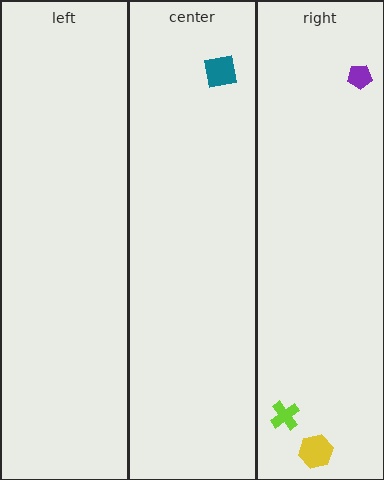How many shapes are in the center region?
1.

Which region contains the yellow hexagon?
The right region.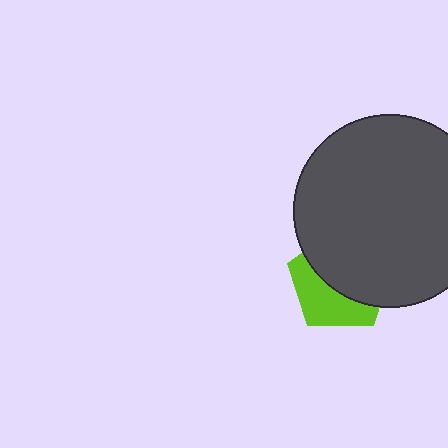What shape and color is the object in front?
The object in front is a dark gray circle.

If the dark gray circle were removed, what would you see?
You would see the complete lime pentagon.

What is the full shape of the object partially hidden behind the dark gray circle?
The partially hidden object is a lime pentagon.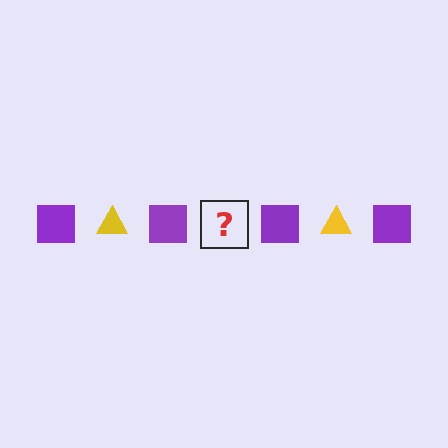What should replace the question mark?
The question mark should be replaced with a yellow triangle.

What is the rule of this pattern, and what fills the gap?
The rule is that the pattern alternates between purple square and yellow triangle. The gap should be filled with a yellow triangle.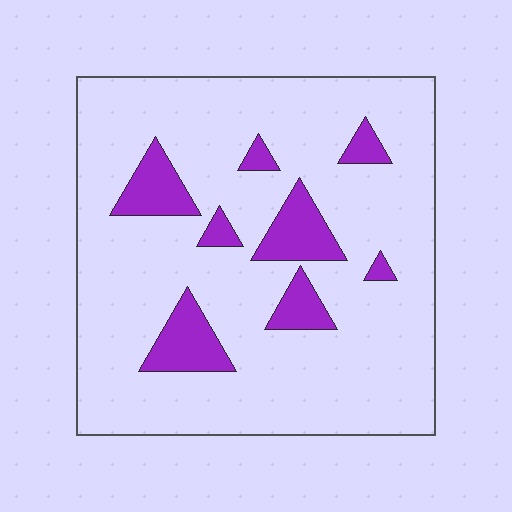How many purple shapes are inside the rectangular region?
8.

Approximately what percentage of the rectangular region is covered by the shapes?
Approximately 15%.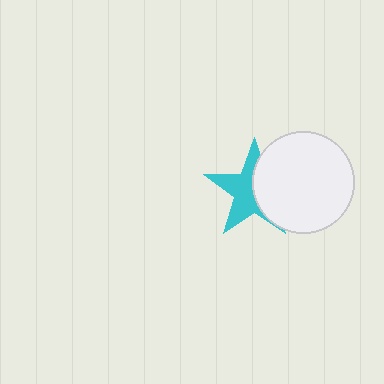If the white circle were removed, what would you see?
You would see the complete cyan star.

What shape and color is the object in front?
The object in front is a white circle.